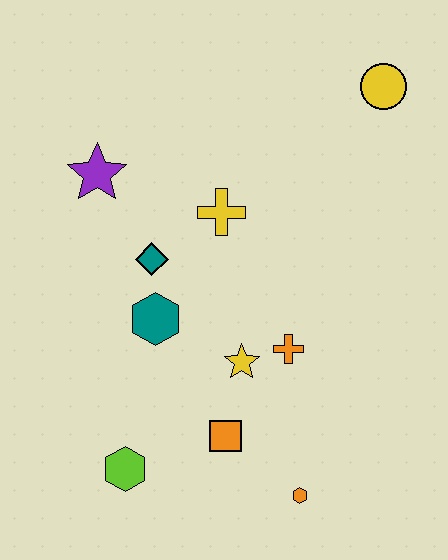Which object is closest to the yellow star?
The orange cross is closest to the yellow star.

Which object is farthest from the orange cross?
The yellow circle is farthest from the orange cross.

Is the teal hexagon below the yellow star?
No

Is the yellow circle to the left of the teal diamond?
No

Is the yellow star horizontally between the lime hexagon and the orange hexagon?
Yes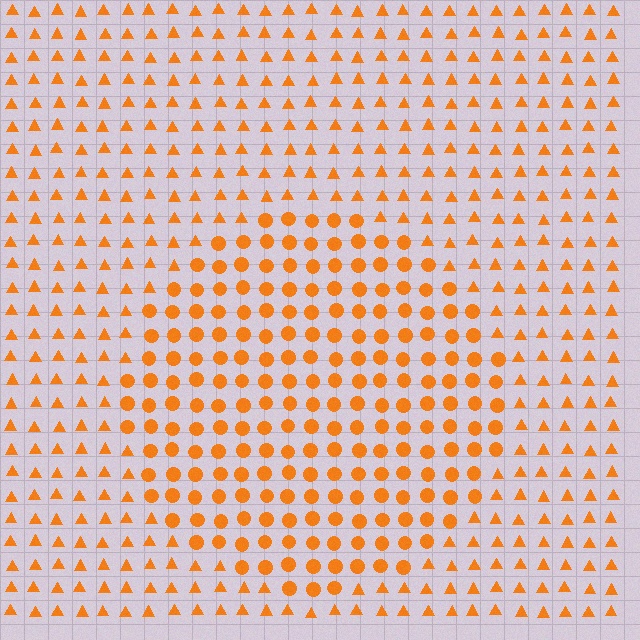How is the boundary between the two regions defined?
The boundary is defined by a change in element shape: circles inside vs. triangles outside. All elements share the same color and spacing.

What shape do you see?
I see a circle.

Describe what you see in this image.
The image is filled with small orange elements arranged in a uniform grid. A circle-shaped region contains circles, while the surrounding area contains triangles. The boundary is defined purely by the change in element shape.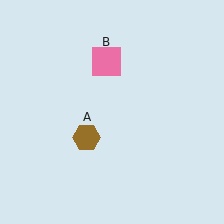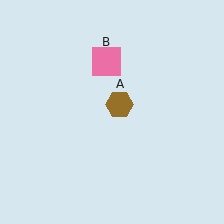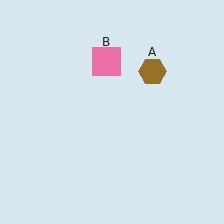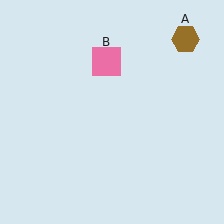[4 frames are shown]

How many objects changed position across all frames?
1 object changed position: brown hexagon (object A).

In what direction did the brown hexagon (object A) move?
The brown hexagon (object A) moved up and to the right.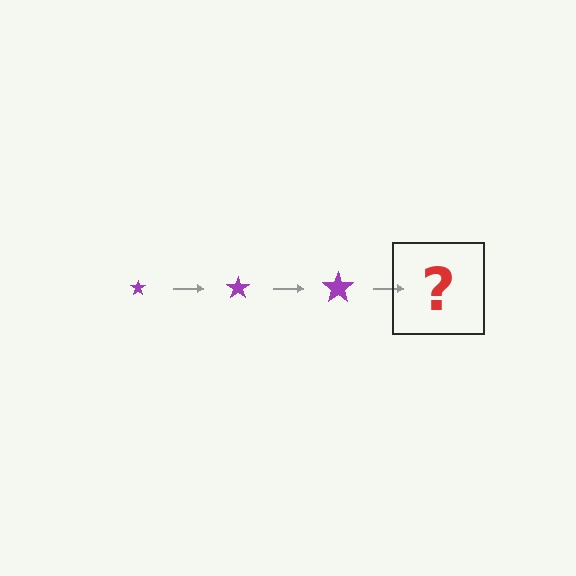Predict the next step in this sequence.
The next step is a purple star, larger than the previous one.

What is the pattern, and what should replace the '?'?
The pattern is that the star gets progressively larger each step. The '?' should be a purple star, larger than the previous one.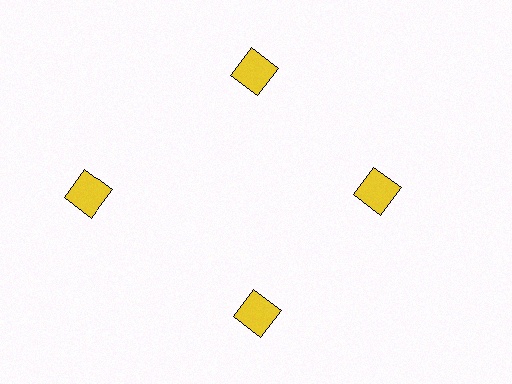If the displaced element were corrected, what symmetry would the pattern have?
It would have 4-fold rotational symmetry — the pattern would map onto itself every 90 degrees.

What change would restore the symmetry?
The symmetry would be restored by moving it inward, back onto the ring so that all 4 squares sit at equal angles and equal distance from the center.